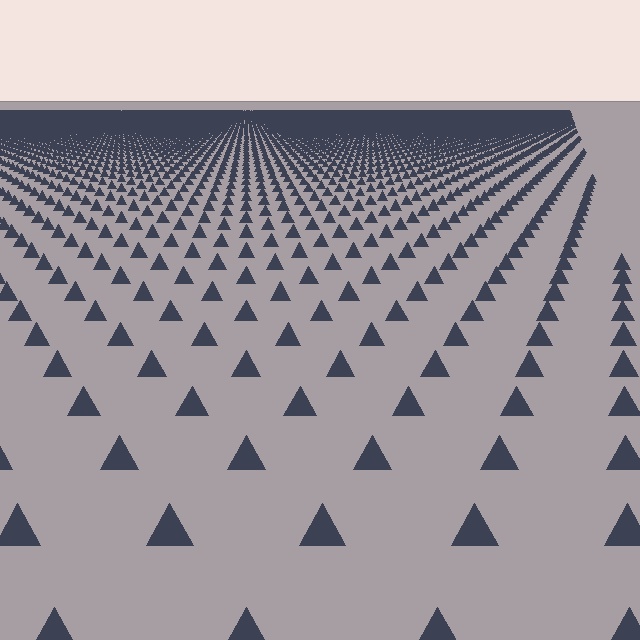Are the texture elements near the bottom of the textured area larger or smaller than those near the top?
Larger. Near the bottom, elements are closer to the viewer and appear at a bigger on-screen size.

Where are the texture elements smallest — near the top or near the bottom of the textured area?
Near the top.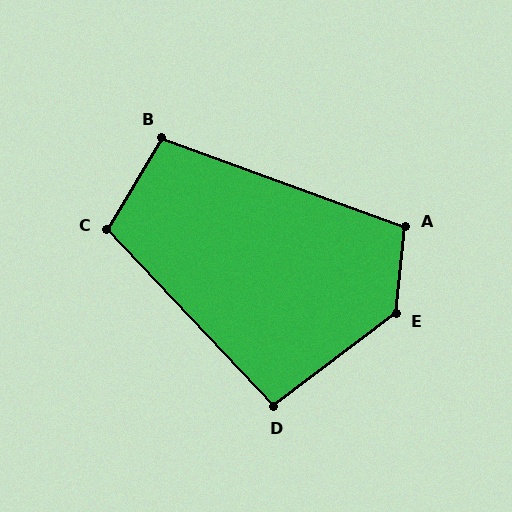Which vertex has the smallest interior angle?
D, at approximately 96 degrees.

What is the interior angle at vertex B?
Approximately 101 degrees (obtuse).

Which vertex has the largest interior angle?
E, at approximately 133 degrees.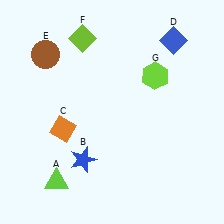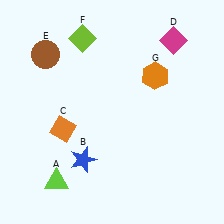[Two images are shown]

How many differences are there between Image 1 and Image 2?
There are 2 differences between the two images.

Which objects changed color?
D changed from blue to magenta. G changed from lime to orange.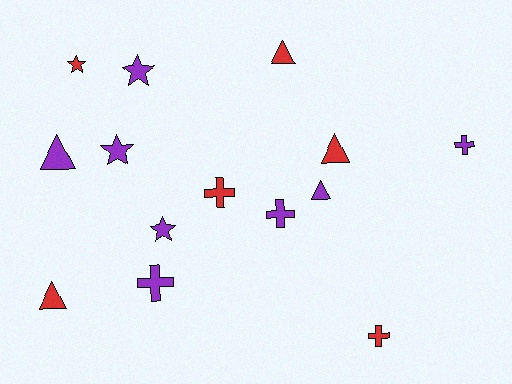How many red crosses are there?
There are 2 red crosses.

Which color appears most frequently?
Purple, with 8 objects.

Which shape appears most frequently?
Cross, with 5 objects.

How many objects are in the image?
There are 14 objects.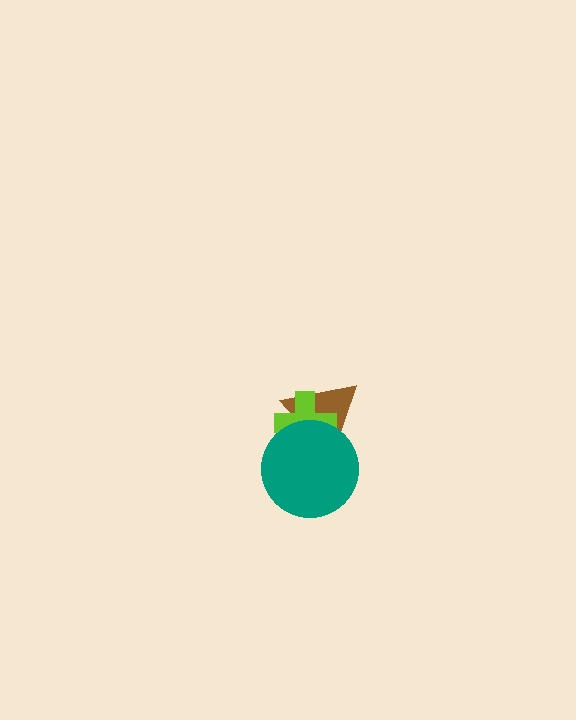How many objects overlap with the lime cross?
2 objects overlap with the lime cross.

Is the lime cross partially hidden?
Yes, it is partially covered by another shape.